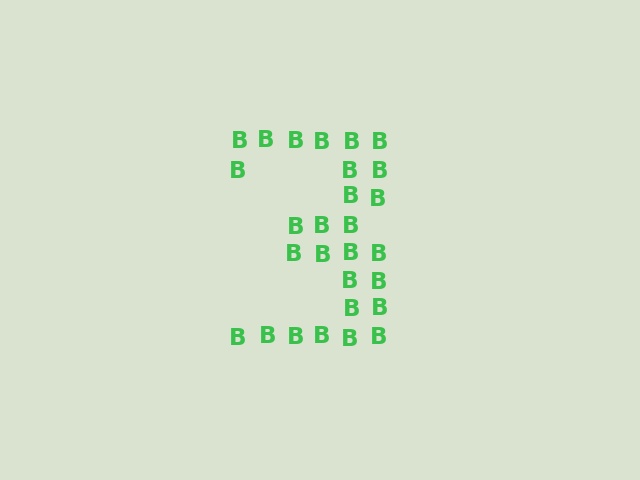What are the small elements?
The small elements are letter B's.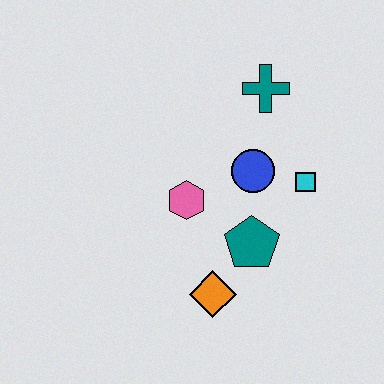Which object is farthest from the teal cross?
The orange diamond is farthest from the teal cross.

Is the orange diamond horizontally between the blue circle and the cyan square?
No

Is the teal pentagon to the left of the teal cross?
Yes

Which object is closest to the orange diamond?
The teal pentagon is closest to the orange diamond.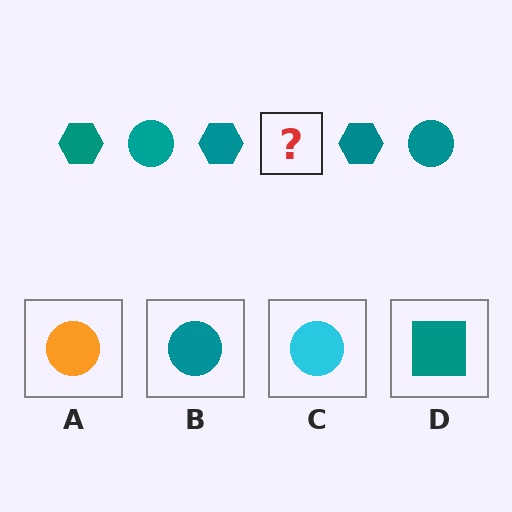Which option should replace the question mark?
Option B.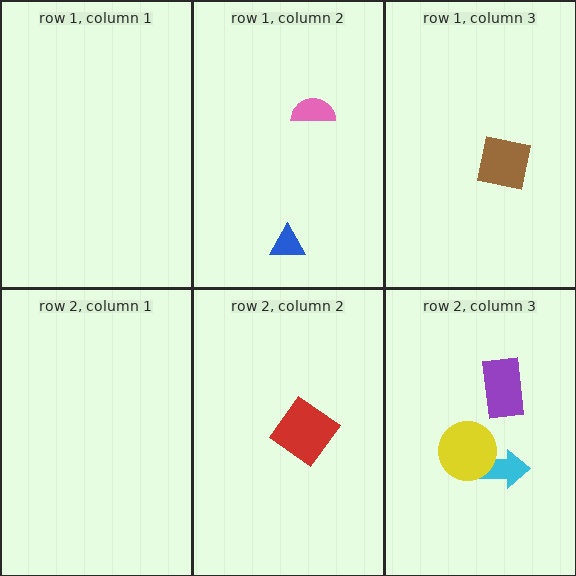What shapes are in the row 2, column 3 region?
The cyan arrow, the purple rectangle, the yellow circle.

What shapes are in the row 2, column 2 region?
The red diamond.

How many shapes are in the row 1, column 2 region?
2.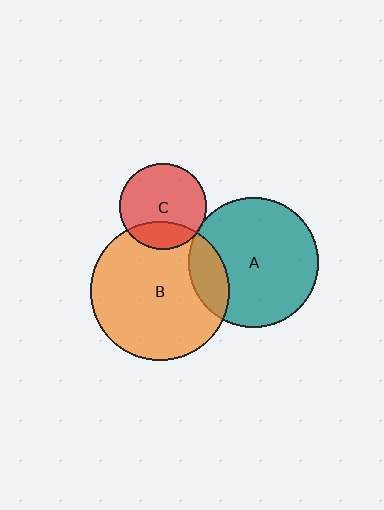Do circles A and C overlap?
Yes.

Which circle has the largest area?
Circle B (orange).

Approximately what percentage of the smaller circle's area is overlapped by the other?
Approximately 5%.